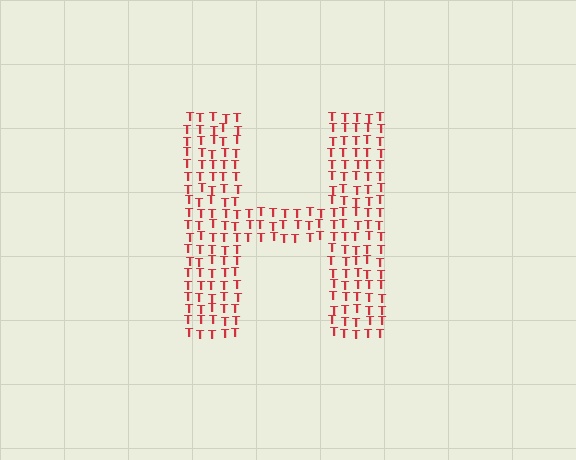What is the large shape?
The large shape is the letter H.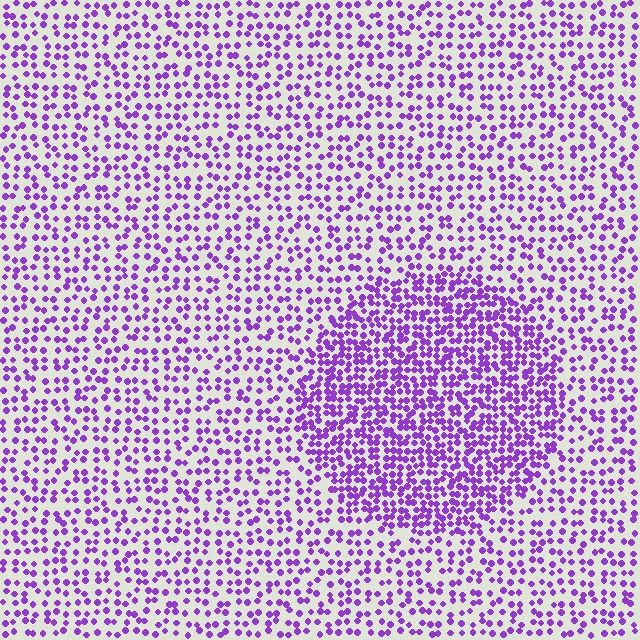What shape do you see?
I see a circle.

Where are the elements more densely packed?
The elements are more densely packed inside the circle boundary.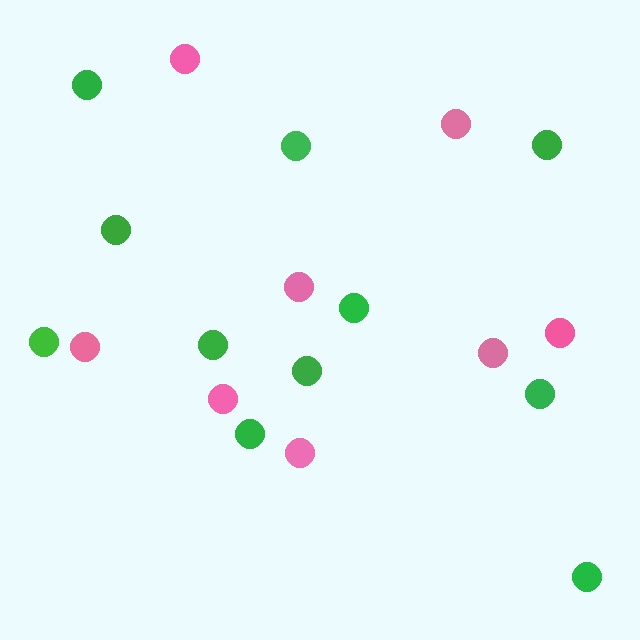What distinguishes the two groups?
There are 2 groups: one group of green circles (11) and one group of pink circles (8).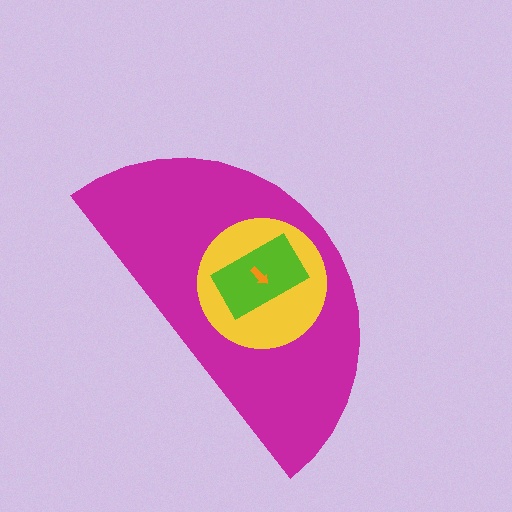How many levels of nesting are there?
4.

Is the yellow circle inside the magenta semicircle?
Yes.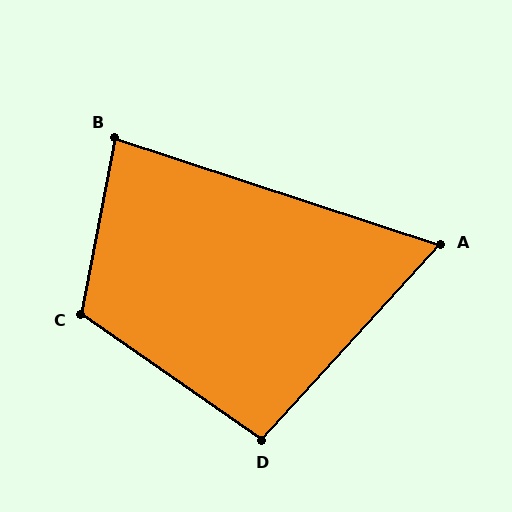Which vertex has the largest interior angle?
C, at approximately 114 degrees.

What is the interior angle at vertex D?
Approximately 97 degrees (obtuse).